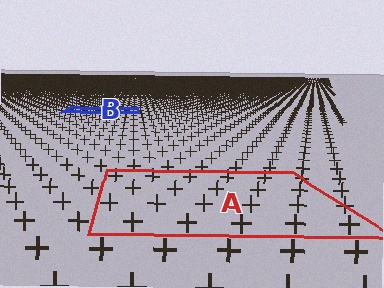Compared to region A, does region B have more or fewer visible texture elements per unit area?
Region B has more texture elements per unit area — they are packed more densely because it is farther away.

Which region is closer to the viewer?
Region A is closer. The texture elements there are larger and more spread out.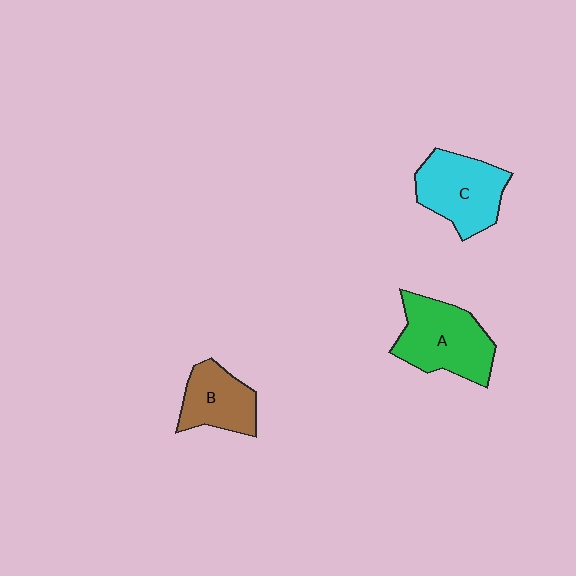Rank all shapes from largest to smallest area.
From largest to smallest: A (green), C (cyan), B (brown).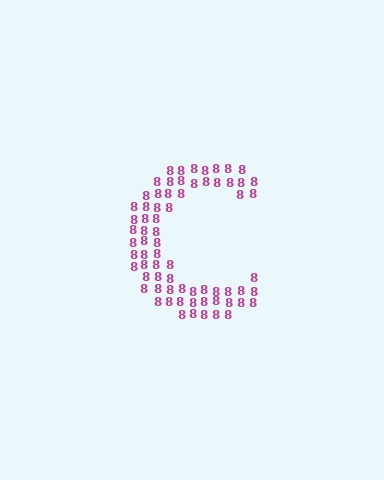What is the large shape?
The large shape is the letter C.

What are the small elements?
The small elements are digit 8's.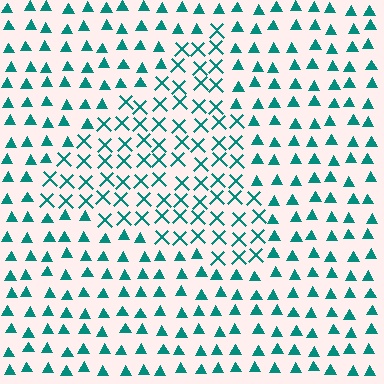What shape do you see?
I see a triangle.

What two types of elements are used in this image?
The image uses X marks inside the triangle region and triangles outside it.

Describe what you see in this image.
The image is filled with small teal elements arranged in a uniform grid. A triangle-shaped region contains X marks, while the surrounding area contains triangles. The boundary is defined purely by the change in element shape.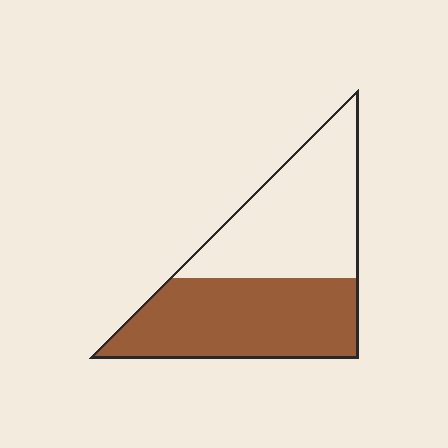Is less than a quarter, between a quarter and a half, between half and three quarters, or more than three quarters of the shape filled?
Between half and three quarters.